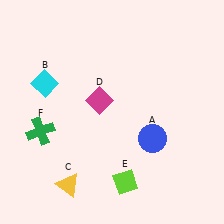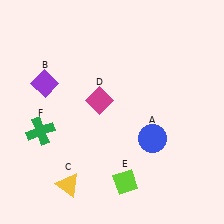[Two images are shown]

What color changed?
The diamond (B) changed from cyan in Image 1 to purple in Image 2.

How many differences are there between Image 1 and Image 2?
There is 1 difference between the two images.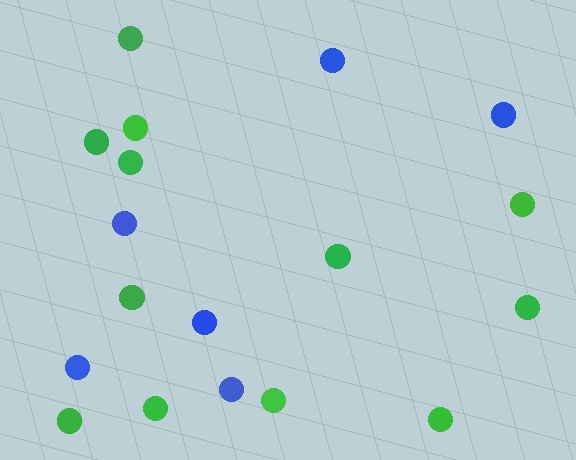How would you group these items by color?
There are 2 groups: one group of blue circles (6) and one group of green circles (12).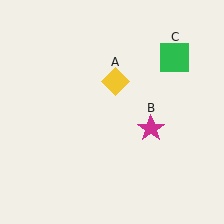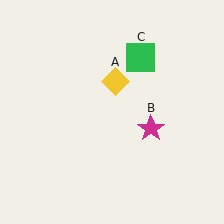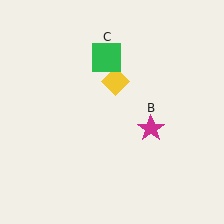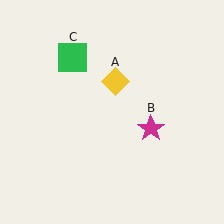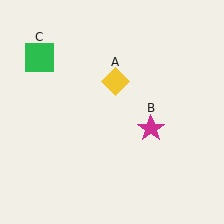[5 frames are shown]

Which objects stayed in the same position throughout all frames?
Yellow diamond (object A) and magenta star (object B) remained stationary.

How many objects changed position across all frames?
1 object changed position: green square (object C).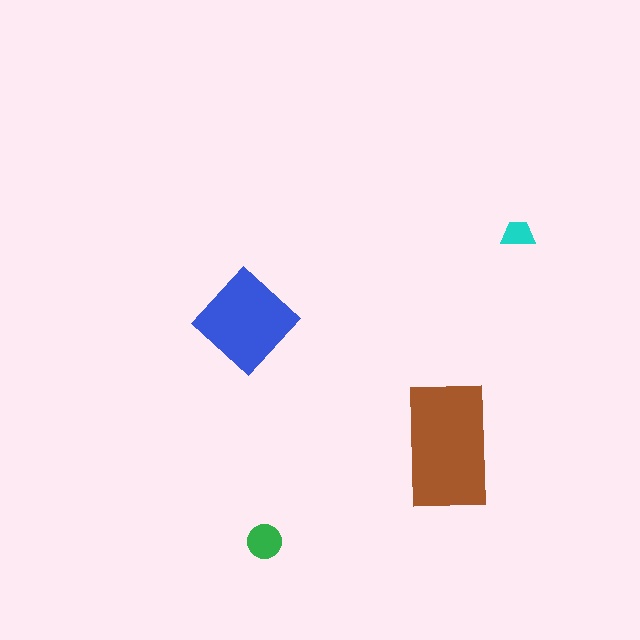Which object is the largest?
The brown rectangle.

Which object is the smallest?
The cyan trapezoid.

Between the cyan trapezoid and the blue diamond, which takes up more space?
The blue diamond.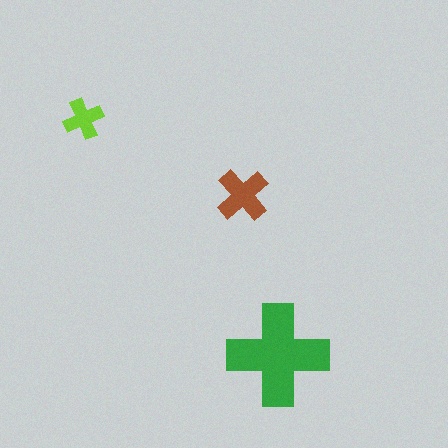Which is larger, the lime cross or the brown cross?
The brown one.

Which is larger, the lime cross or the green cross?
The green one.